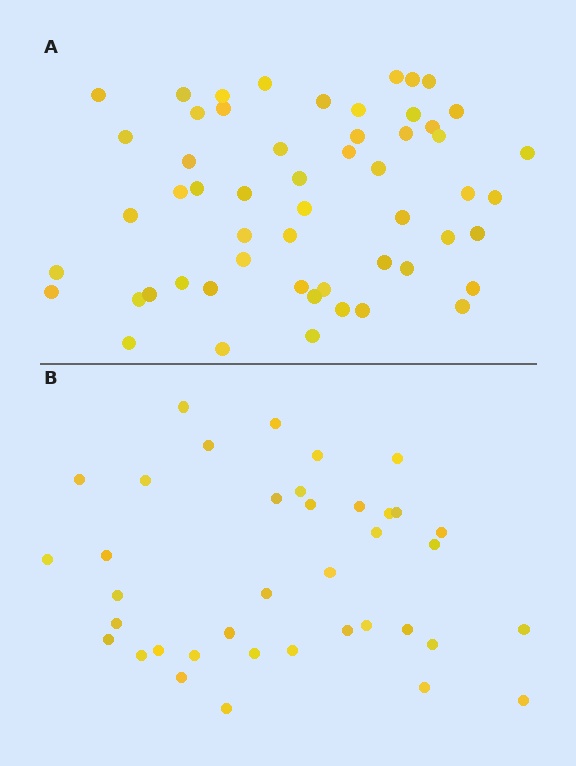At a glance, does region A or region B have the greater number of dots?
Region A (the top region) has more dots.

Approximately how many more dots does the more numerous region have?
Region A has approximately 15 more dots than region B.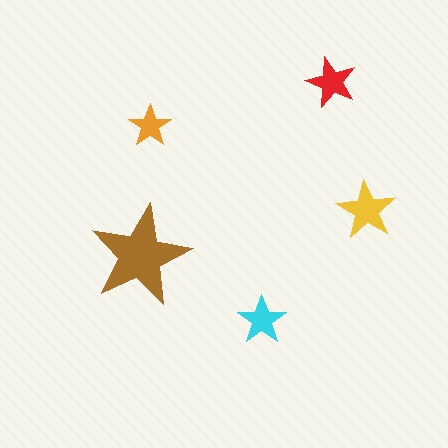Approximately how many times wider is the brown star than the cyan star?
About 2 times wider.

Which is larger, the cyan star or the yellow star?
The yellow one.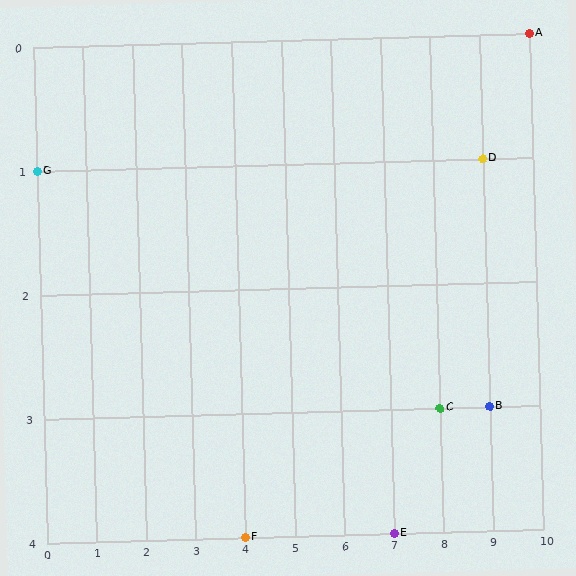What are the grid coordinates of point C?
Point C is at grid coordinates (8, 3).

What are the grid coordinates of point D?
Point D is at grid coordinates (9, 1).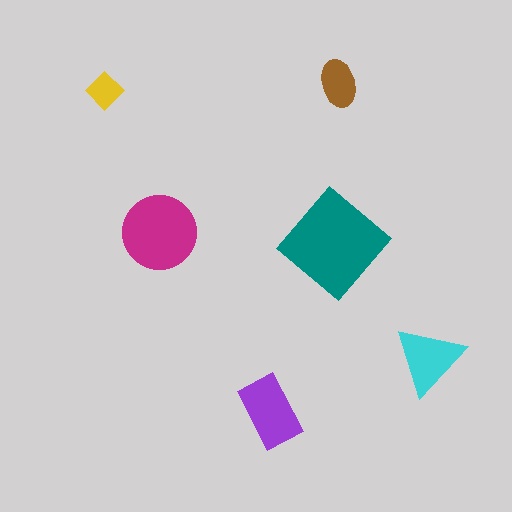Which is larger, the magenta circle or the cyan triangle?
The magenta circle.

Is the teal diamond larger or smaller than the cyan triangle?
Larger.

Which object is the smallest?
The yellow diamond.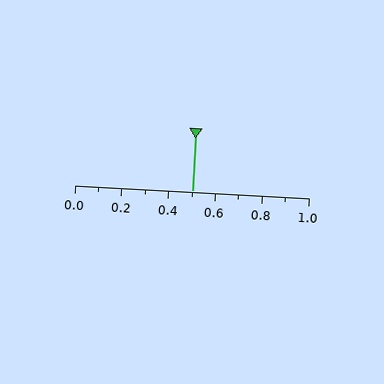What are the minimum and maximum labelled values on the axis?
The axis runs from 0.0 to 1.0.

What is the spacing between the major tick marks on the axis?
The major ticks are spaced 0.2 apart.